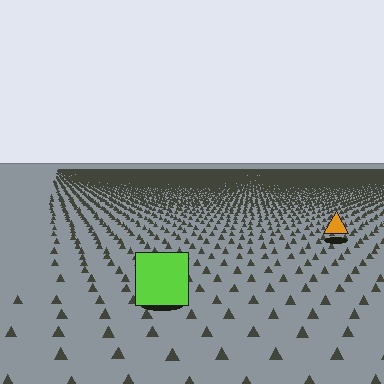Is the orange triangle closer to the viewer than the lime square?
No. The lime square is closer — you can tell from the texture gradient: the ground texture is coarser near it.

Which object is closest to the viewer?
The lime square is closest. The texture marks near it are larger and more spread out.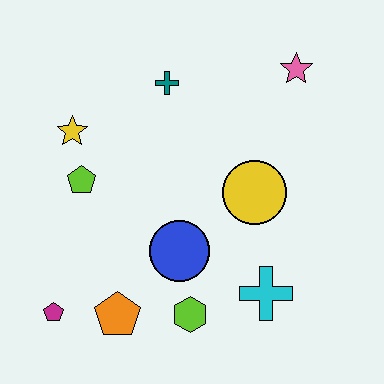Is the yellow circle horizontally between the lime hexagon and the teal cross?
No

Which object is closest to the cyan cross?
The lime hexagon is closest to the cyan cross.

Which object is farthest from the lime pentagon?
The pink star is farthest from the lime pentagon.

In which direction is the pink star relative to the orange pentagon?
The pink star is above the orange pentagon.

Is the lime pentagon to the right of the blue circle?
No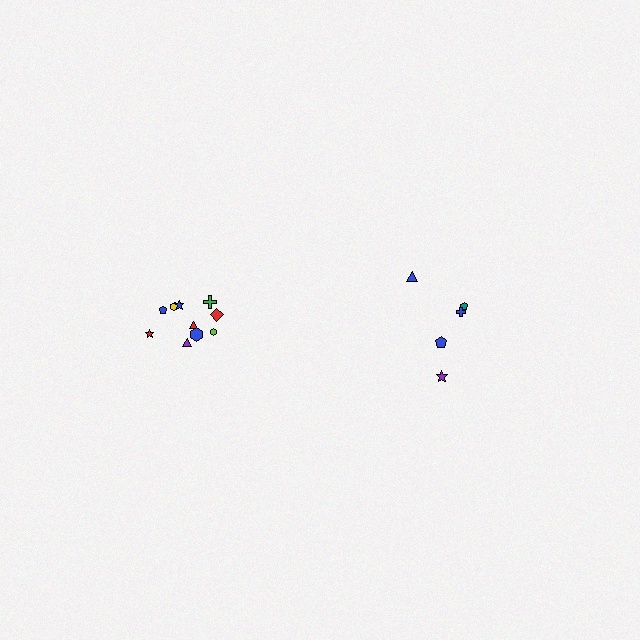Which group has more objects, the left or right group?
The left group.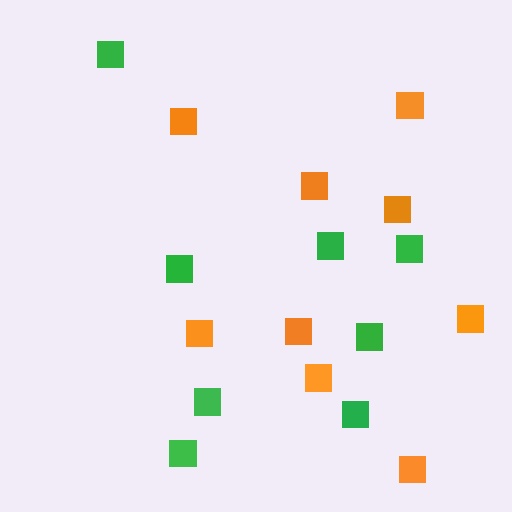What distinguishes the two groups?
There are 2 groups: one group of green squares (8) and one group of orange squares (9).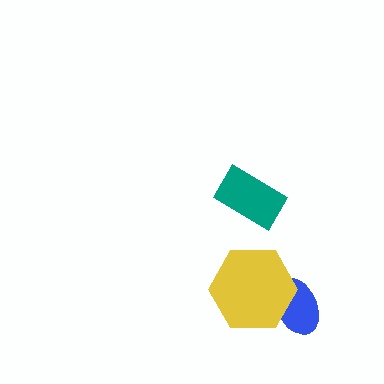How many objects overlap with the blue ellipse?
1 object overlaps with the blue ellipse.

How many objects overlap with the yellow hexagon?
1 object overlaps with the yellow hexagon.